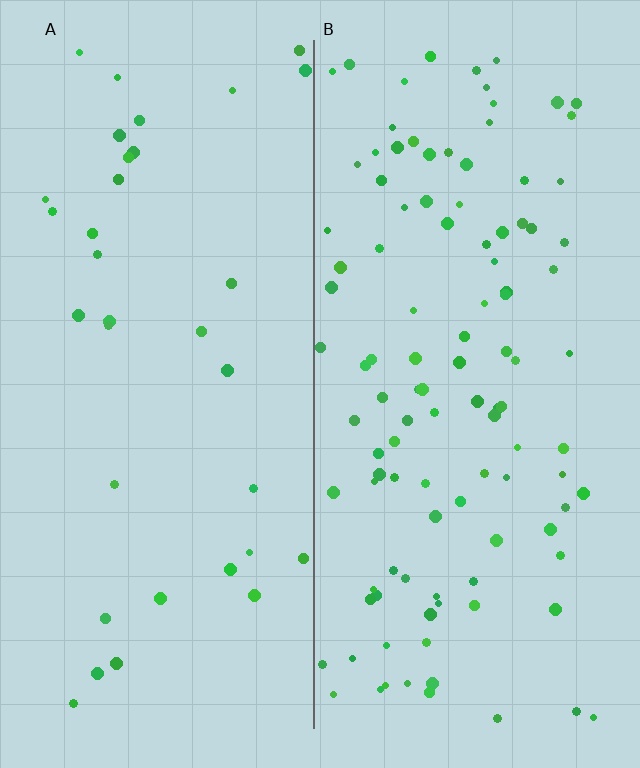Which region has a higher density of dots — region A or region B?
B (the right).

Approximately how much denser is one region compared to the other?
Approximately 3.2× — region B over region A.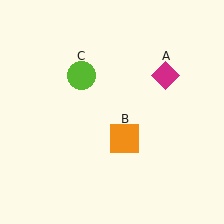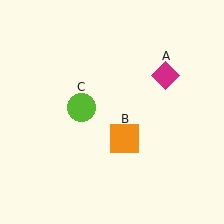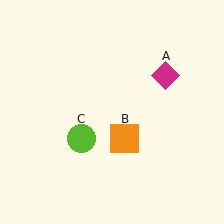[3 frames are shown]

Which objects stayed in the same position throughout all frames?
Magenta diamond (object A) and orange square (object B) remained stationary.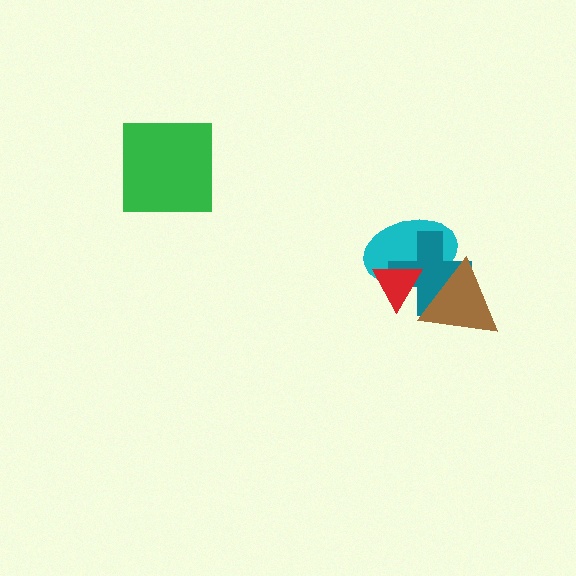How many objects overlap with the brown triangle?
3 objects overlap with the brown triangle.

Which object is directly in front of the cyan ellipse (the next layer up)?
The teal cross is directly in front of the cyan ellipse.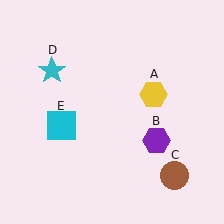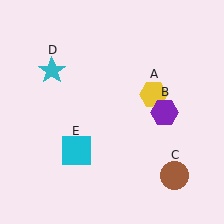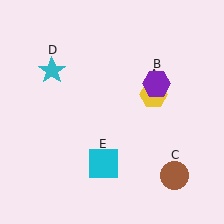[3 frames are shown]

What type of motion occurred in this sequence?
The purple hexagon (object B), cyan square (object E) rotated counterclockwise around the center of the scene.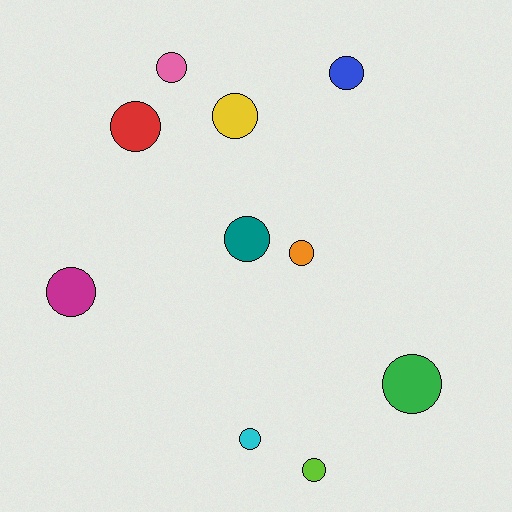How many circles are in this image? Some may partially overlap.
There are 10 circles.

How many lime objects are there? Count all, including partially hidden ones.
There is 1 lime object.